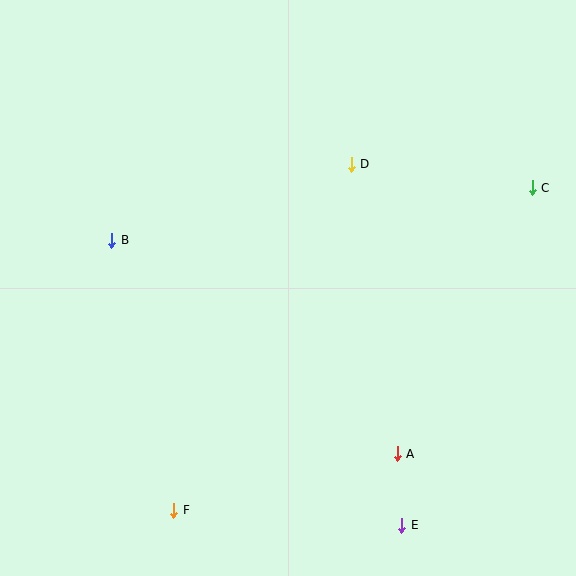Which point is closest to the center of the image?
Point D at (351, 164) is closest to the center.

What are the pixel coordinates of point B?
Point B is at (112, 240).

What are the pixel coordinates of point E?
Point E is at (402, 525).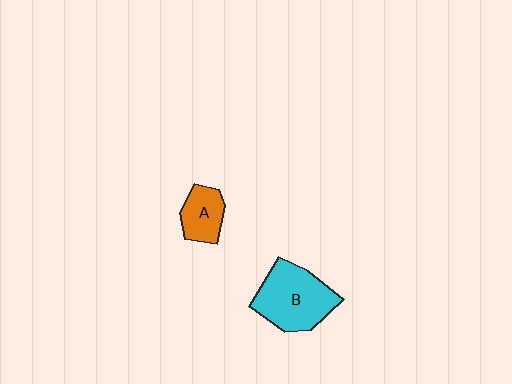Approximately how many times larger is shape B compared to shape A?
Approximately 2.0 times.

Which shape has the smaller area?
Shape A (orange).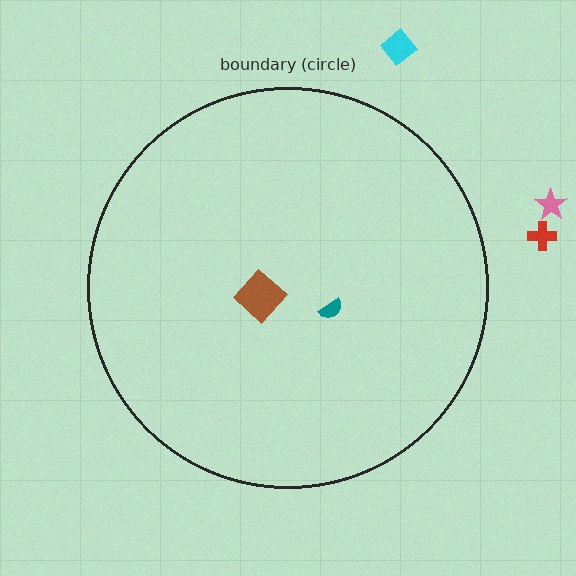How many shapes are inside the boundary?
2 inside, 3 outside.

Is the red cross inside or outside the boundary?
Outside.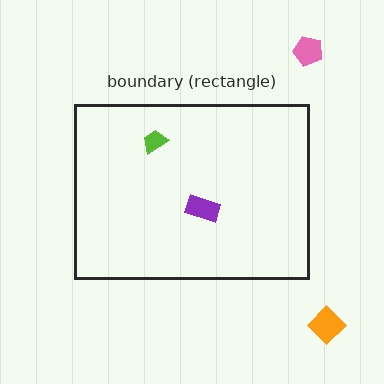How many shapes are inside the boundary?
2 inside, 2 outside.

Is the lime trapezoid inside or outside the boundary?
Inside.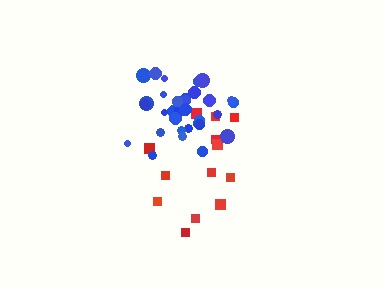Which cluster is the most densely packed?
Blue.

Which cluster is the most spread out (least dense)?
Red.